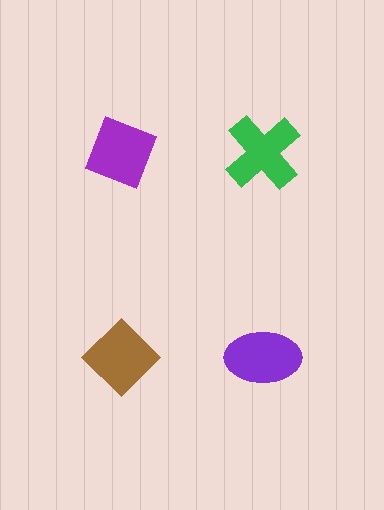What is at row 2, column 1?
A brown diamond.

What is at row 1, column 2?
A green cross.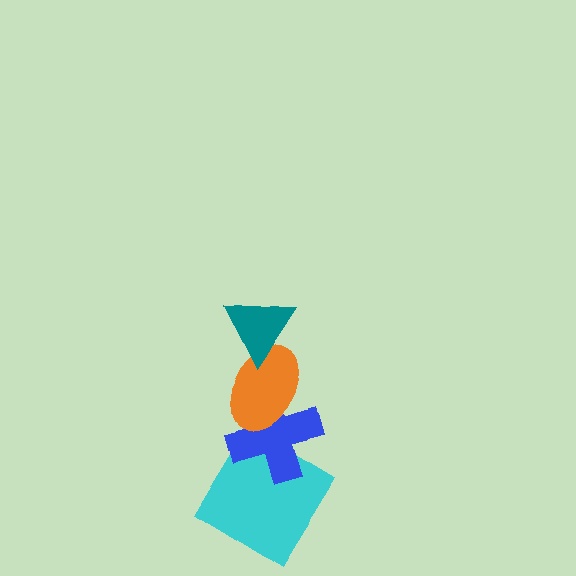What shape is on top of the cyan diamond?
The blue cross is on top of the cyan diamond.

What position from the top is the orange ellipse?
The orange ellipse is 2nd from the top.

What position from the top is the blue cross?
The blue cross is 3rd from the top.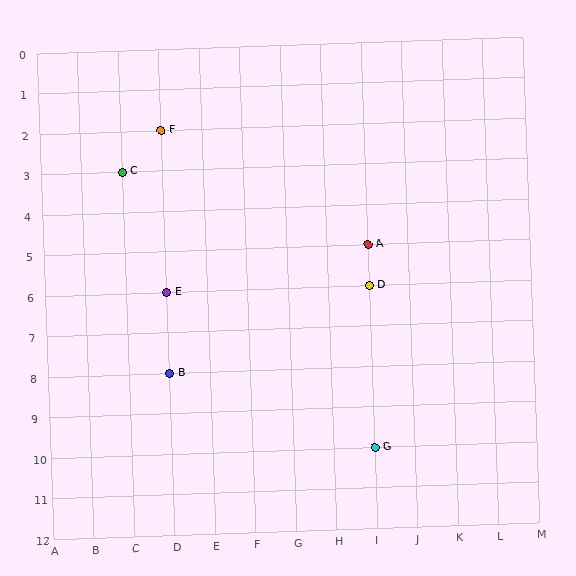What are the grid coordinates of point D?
Point D is at grid coordinates (I, 6).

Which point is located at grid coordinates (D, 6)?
Point E is at (D, 6).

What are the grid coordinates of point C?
Point C is at grid coordinates (C, 3).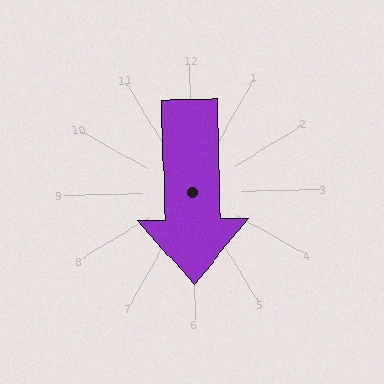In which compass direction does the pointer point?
South.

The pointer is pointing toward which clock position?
Roughly 6 o'clock.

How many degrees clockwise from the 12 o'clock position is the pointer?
Approximately 180 degrees.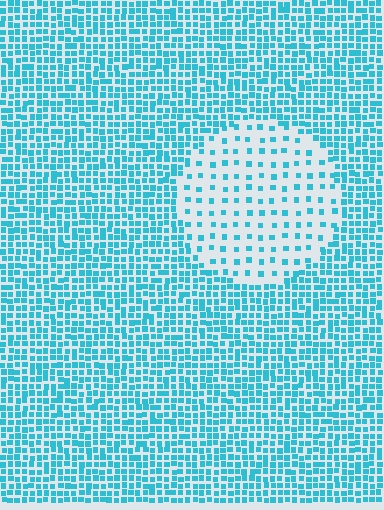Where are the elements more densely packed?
The elements are more densely packed outside the circle boundary.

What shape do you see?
I see a circle.